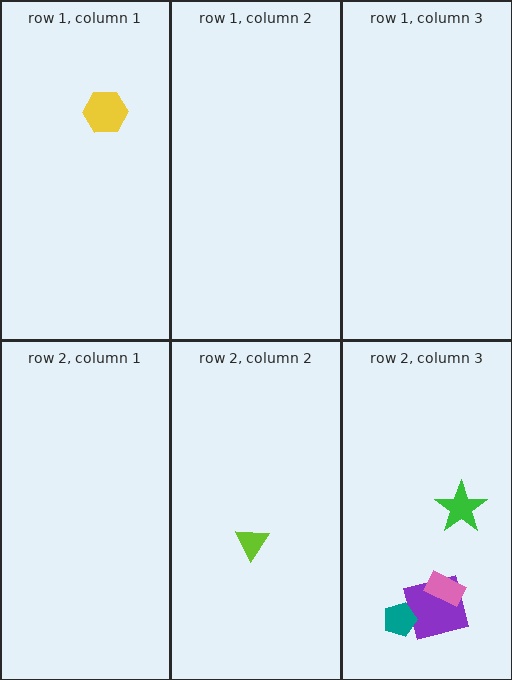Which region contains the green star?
The row 2, column 3 region.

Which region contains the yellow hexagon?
The row 1, column 1 region.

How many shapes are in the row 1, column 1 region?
1.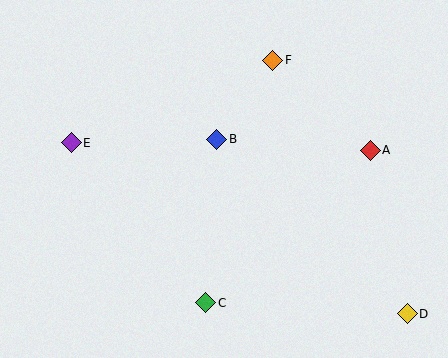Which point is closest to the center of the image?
Point B at (217, 139) is closest to the center.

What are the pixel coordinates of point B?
Point B is at (217, 139).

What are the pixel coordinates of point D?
Point D is at (407, 314).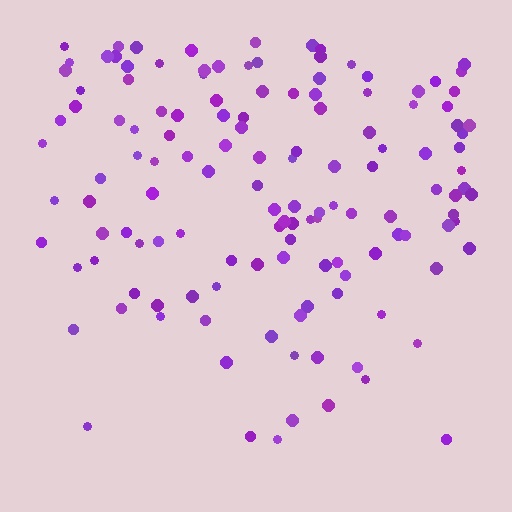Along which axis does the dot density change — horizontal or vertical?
Vertical.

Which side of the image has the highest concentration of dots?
The top.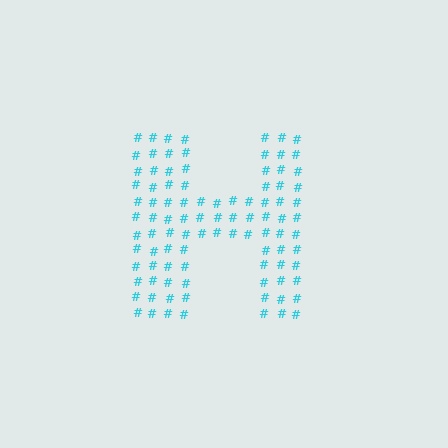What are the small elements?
The small elements are hash symbols.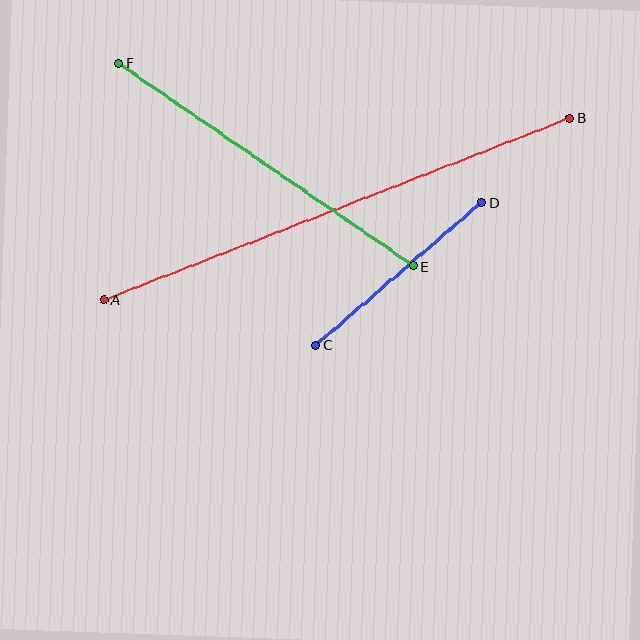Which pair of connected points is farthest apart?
Points A and B are farthest apart.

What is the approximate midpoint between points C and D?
The midpoint is at approximately (399, 274) pixels.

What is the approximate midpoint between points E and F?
The midpoint is at approximately (266, 164) pixels.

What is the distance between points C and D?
The distance is approximately 219 pixels.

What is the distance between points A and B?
The distance is approximately 500 pixels.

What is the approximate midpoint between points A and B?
The midpoint is at approximately (337, 209) pixels.